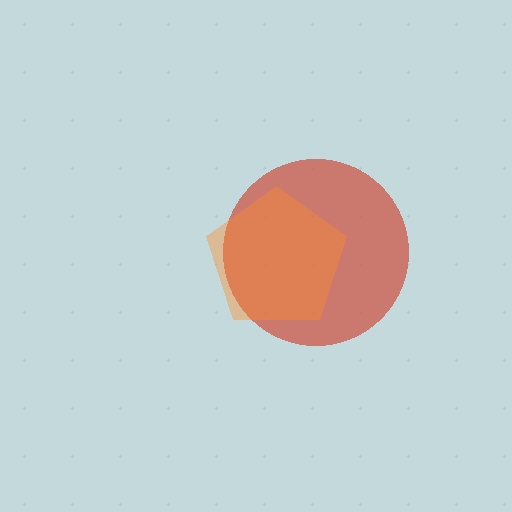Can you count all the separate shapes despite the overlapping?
Yes, there are 2 separate shapes.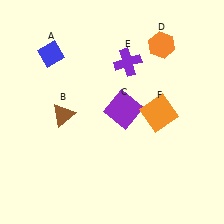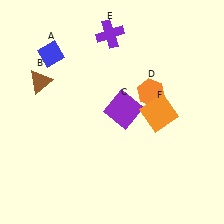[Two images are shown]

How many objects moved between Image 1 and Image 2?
3 objects moved between the two images.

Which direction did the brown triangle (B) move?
The brown triangle (B) moved up.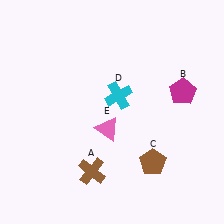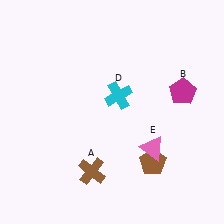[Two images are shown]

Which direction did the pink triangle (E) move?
The pink triangle (E) moved right.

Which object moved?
The pink triangle (E) moved right.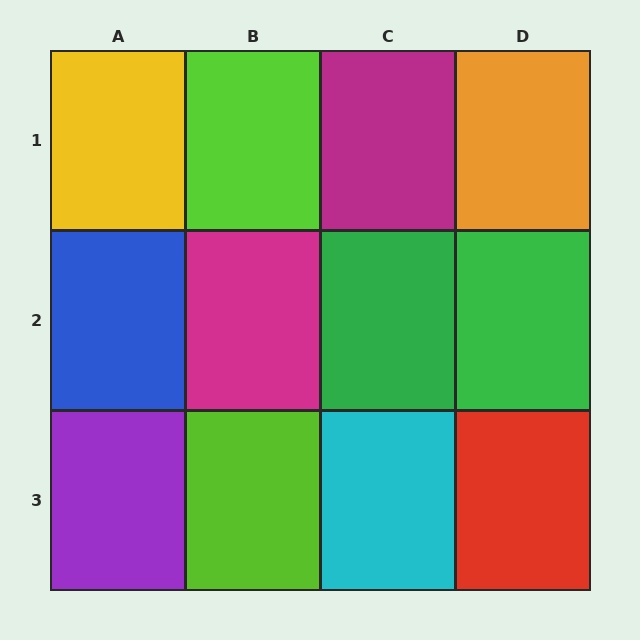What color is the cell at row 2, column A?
Blue.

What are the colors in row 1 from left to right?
Yellow, lime, magenta, orange.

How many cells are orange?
1 cell is orange.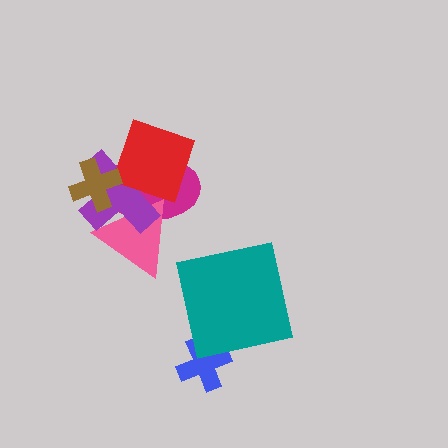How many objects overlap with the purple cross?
4 objects overlap with the purple cross.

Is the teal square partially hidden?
No, no other shape covers it.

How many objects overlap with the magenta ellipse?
4 objects overlap with the magenta ellipse.